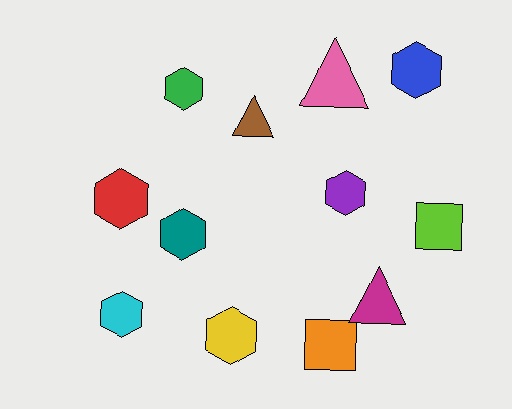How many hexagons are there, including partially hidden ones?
There are 7 hexagons.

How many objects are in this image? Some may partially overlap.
There are 12 objects.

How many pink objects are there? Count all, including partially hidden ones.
There is 1 pink object.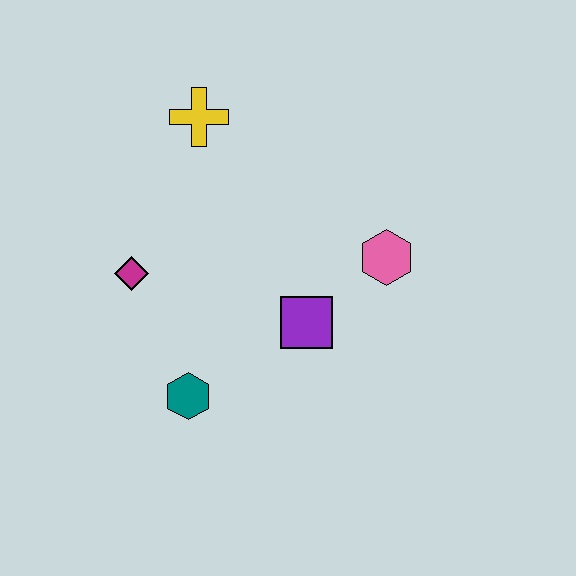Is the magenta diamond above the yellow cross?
No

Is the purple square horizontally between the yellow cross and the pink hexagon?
Yes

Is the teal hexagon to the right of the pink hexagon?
No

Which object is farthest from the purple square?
The yellow cross is farthest from the purple square.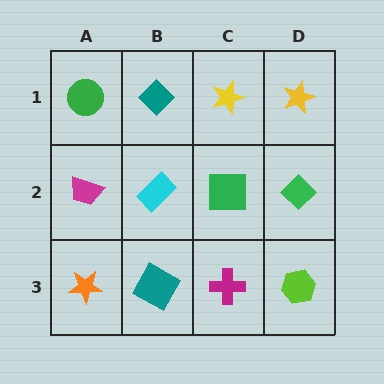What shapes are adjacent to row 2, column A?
A green circle (row 1, column A), an orange star (row 3, column A), a cyan rectangle (row 2, column B).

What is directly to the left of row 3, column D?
A magenta cross.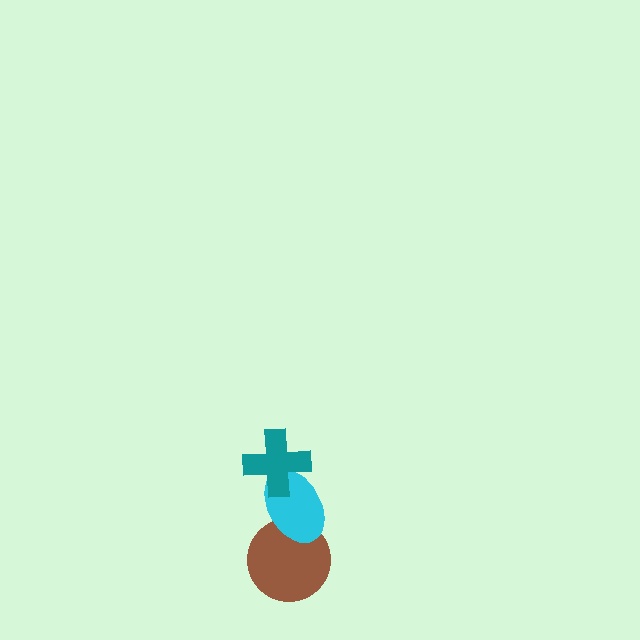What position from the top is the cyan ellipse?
The cyan ellipse is 2nd from the top.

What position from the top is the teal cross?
The teal cross is 1st from the top.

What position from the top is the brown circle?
The brown circle is 3rd from the top.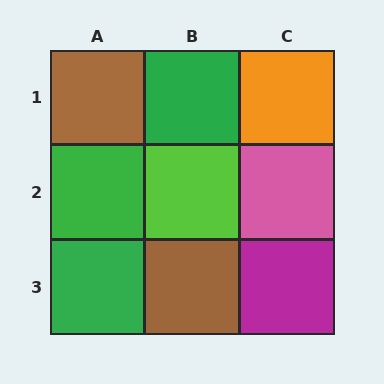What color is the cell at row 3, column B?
Brown.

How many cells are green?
3 cells are green.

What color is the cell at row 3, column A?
Green.